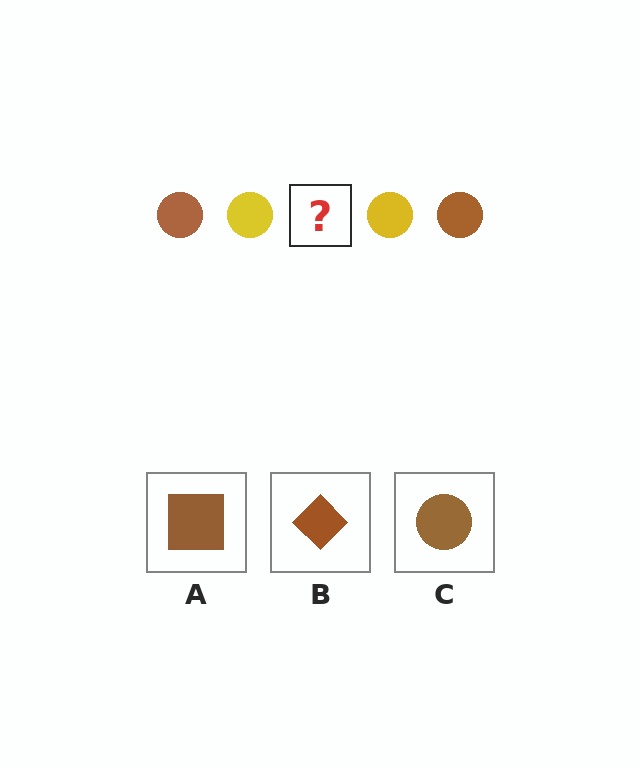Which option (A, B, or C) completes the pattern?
C.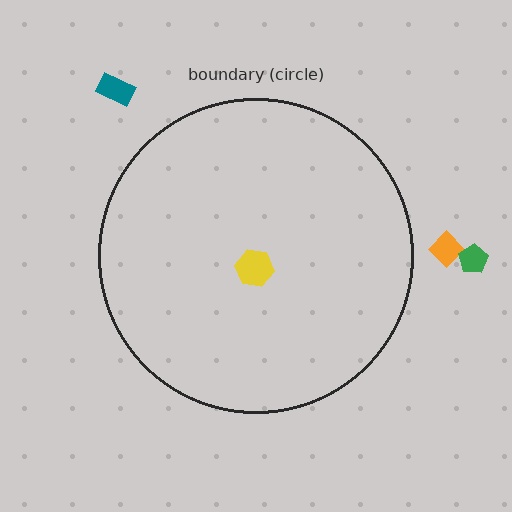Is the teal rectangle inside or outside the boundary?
Outside.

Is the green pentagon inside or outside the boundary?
Outside.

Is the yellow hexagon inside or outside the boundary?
Inside.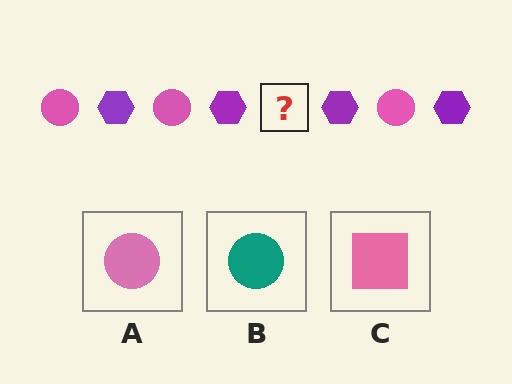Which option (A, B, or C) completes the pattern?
A.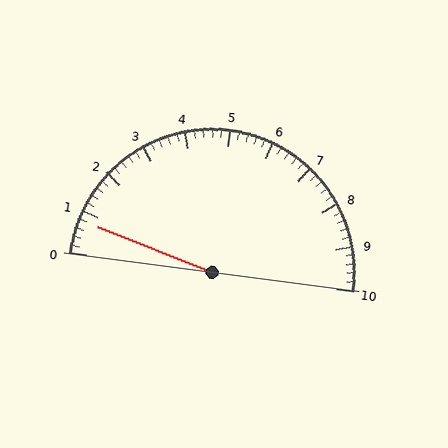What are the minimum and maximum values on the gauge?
The gauge ranges from 0 to 10.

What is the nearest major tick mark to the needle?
The nearest major tick mark is 1.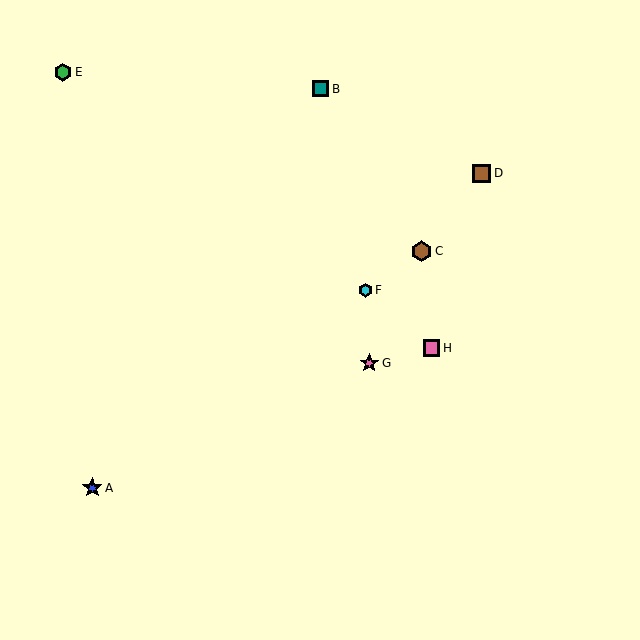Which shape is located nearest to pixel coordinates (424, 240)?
The brown hexagon (labeled C) at (422, 251) is nearest to that location.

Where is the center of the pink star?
The center of the pink star is at (369, 363).